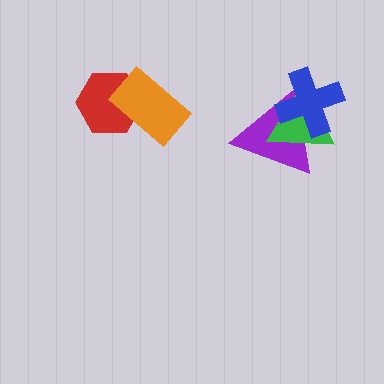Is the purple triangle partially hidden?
Yes, it is partially covered by another shape.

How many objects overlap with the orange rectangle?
1 object overlaps with the orange rectangle.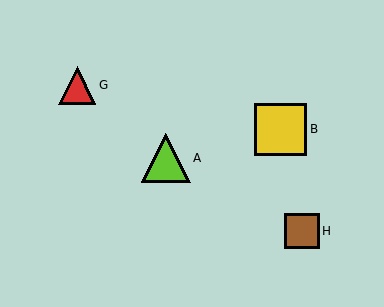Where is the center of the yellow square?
The center of the yellow square is at (281, 129).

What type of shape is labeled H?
Shape H is a brown square.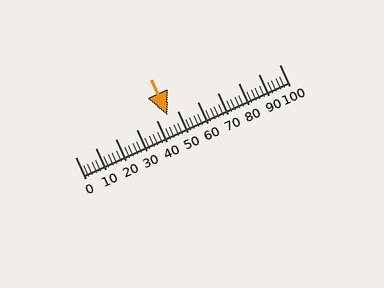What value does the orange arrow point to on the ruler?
The orange arrow points to approximately 45.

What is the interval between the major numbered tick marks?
The major tick marks are spaced 10 units apart.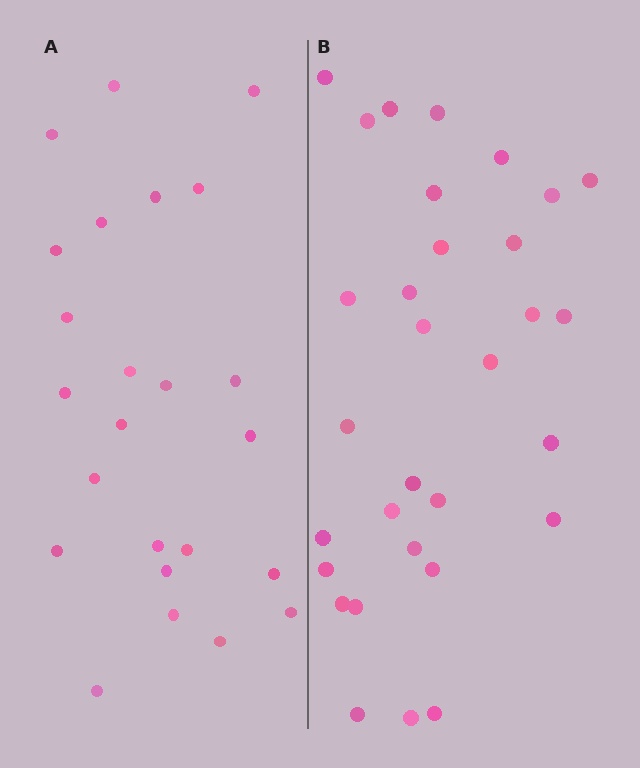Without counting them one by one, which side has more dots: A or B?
Region B (the right region) has more dots.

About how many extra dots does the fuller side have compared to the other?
Region B has roughly 8 or so more dots than region A.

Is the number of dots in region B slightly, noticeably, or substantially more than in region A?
Region B has noticeably more, but not dramatically so. The ratio is roughly 1.3 to 1.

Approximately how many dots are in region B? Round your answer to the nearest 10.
About 30 dots. (The exact count is 31, which rounds to 30.)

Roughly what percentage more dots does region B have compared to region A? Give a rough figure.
About 30% more.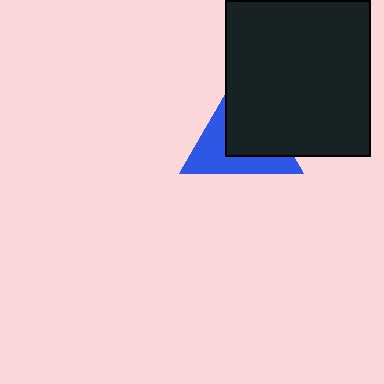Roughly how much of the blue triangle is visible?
About half of it is visible (roughly 45%).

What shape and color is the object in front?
The object in front is a black rectangle.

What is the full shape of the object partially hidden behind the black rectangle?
The partially hidden object is a blue triangle.